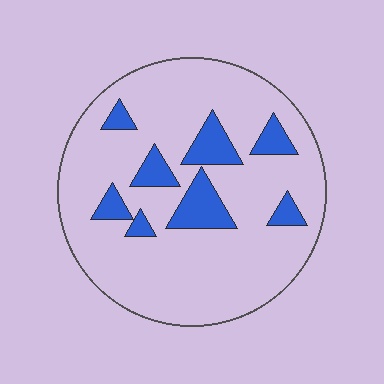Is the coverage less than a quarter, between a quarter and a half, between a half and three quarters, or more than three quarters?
Less than a quarter.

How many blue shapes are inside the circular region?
8.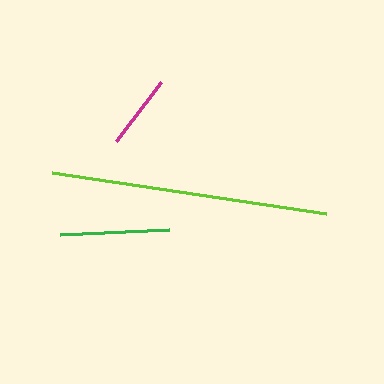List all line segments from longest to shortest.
From longest to shortest: lime, green, magenta.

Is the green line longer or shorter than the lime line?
The lime line is longer than the green line.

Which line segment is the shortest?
The magenta line is the shortest at approximately 74 pixels.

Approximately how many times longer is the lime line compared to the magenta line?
The lime line is approximately 3.8 times the length of the magenta line.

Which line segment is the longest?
The lime line is the longest at approximately 277 pixels.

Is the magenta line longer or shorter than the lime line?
The lime line is longer than the magenta line.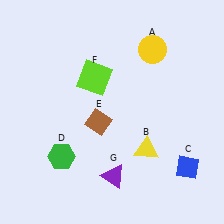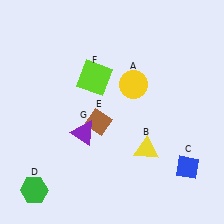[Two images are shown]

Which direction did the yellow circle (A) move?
The yellow circle (A) moved down.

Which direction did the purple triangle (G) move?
The purple triangle (G) moved up.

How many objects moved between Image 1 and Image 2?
3 objects moved between the two images.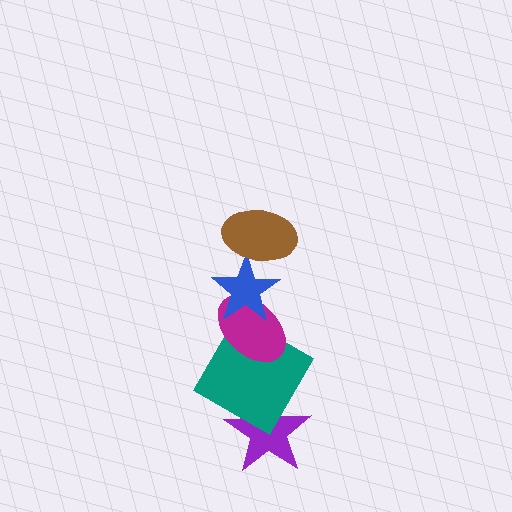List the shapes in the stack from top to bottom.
From top to bottom: the brown ellipse, the blue star, the magenta ellipse, the teal diamond, the purple star.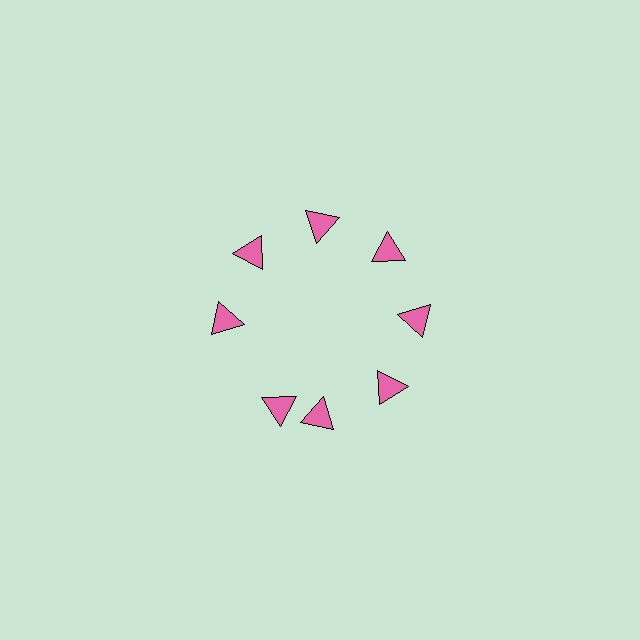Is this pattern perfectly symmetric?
No. The 8 pink triangles are arranged in a ring, but one element near the 8 o'clock position is rotated out of alignment along the ring, breaking the 8-fold rotational symmetry.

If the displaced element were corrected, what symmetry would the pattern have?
It would have 8-fold rotational symmetry — the pattern would map onto itself every 45 degrees.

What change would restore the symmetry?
The symmetry would be restored by rotating it back into even spacing with its neighbors so that all 8 triangles sit at equal angles and equal distance from the center.